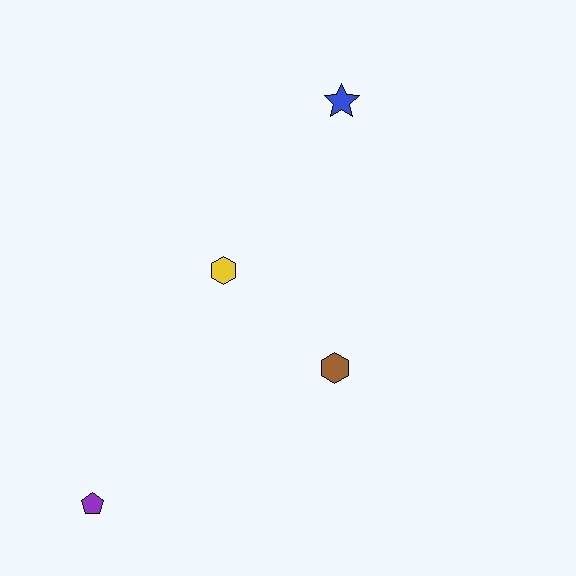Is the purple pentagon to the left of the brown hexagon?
Yes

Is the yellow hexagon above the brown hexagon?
Yes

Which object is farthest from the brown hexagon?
The purple pentagon is farthest from the brown hexagon.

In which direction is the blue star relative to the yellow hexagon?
The blue star is above the yellow hexagon.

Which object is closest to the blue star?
The yellow hexagon is closest to the blue star.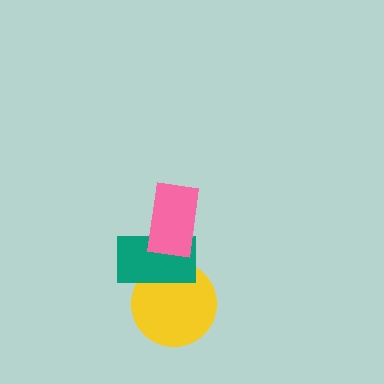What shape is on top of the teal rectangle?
The pink rectangle is on top of the teal rectangle.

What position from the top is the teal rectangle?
The teal rectangle is 2nd from the top.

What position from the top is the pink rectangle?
The pink rectangle is 1st from the top.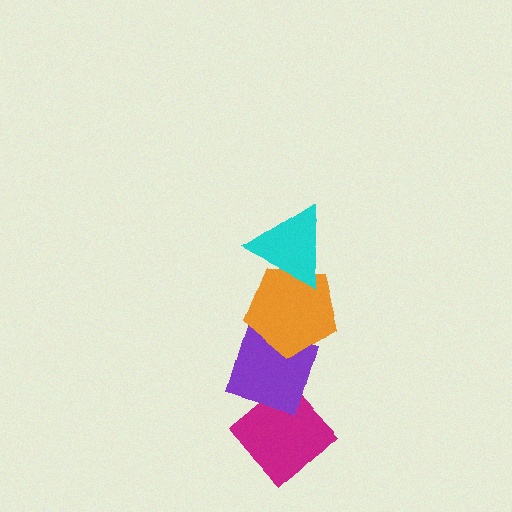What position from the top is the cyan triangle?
The cyan triangle is 1st from the top.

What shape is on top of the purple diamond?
The orange pentagon is on top of the purple diamond.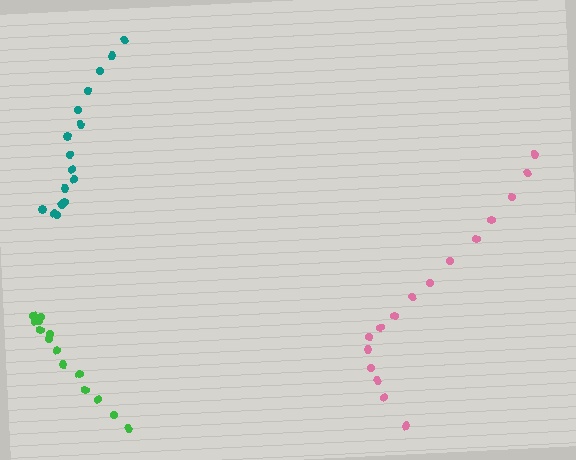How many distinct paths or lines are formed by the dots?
There are 3 distinct paths.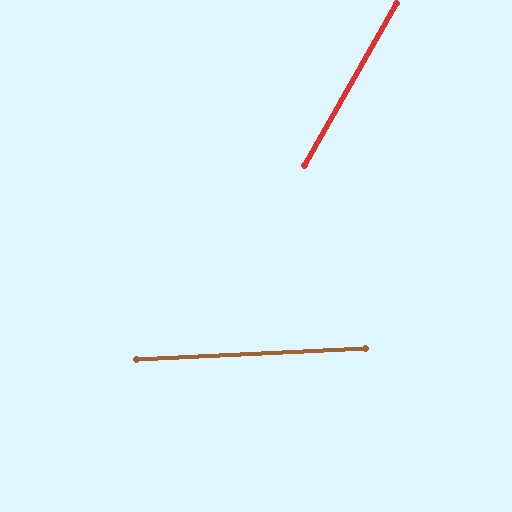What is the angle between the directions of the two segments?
Approximately 57 degrees.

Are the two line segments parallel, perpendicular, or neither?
Neither parallel nor perpendicular — they differ by about 57°.